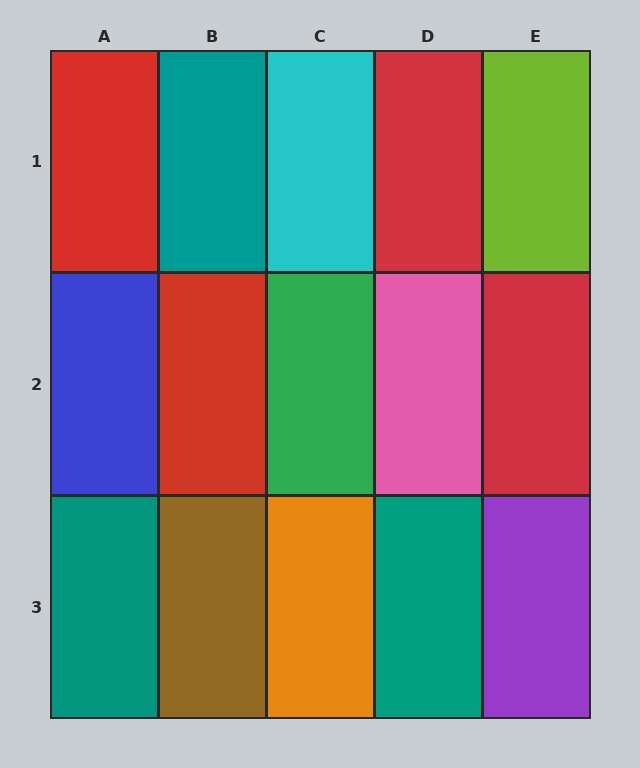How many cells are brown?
1 cell is brown.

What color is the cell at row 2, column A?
Blue.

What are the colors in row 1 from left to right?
Red, teal, cyan, red, lime.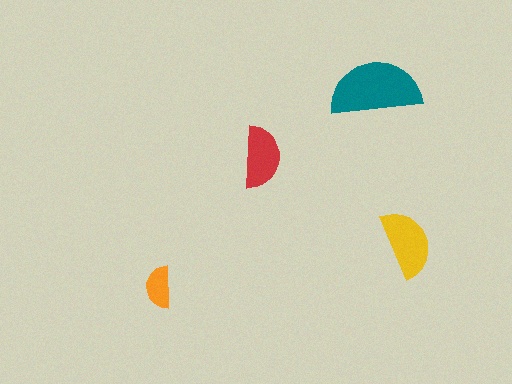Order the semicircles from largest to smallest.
the teal one, the yellow one, the red one, the orange one.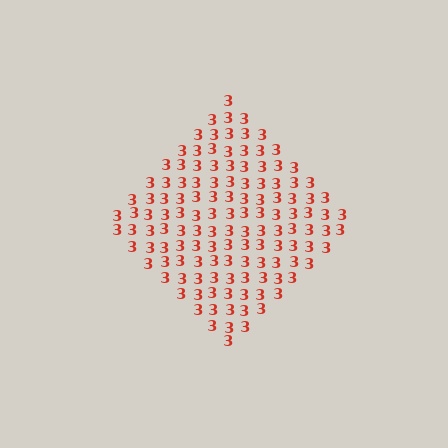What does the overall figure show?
The overall figure shows a diamond.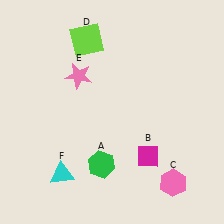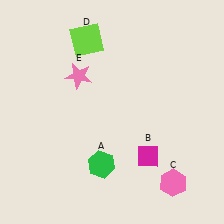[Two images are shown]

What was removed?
The cyan triangle (F) was removed in Image 2.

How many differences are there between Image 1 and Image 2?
There is 1 difference between the two images.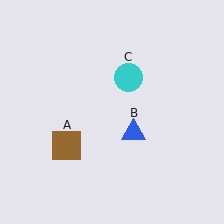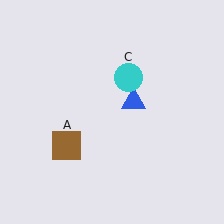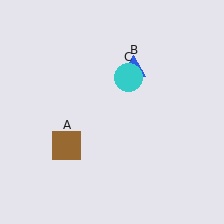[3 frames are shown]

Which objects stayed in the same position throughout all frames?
Brown square (object A) and cyan circle (object C) remained stationary.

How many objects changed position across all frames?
1 object changed position: blue triangle (object B).